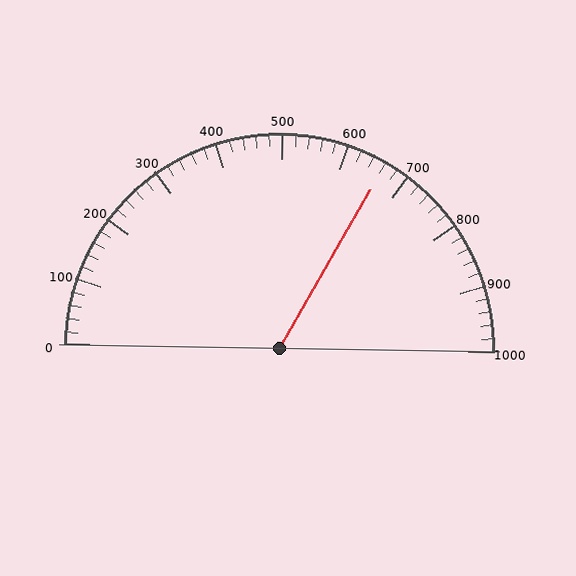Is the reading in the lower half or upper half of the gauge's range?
The reading is in the upper half of the range (0 to 1000).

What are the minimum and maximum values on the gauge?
The gauge ranges from 0 to 1000.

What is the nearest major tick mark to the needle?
The nearest major tick mark is 700.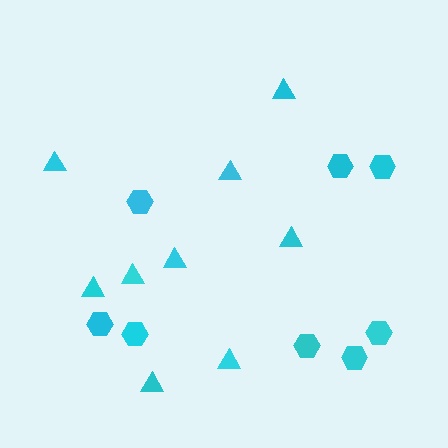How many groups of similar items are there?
There are 2 groups: one group of hexagons (8) and one group of triangles (9).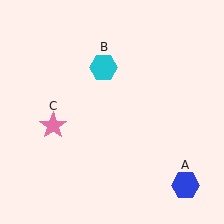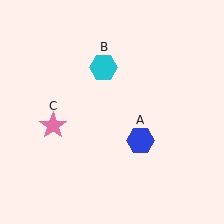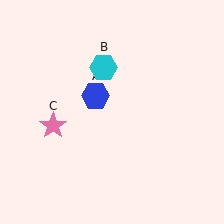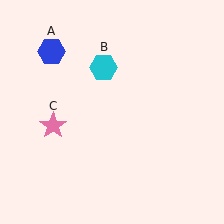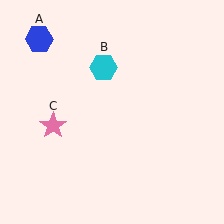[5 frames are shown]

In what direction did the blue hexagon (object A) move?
The blue hexagon (object A) moved up and to the left.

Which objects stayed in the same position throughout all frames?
Cyan hexagon (object B) and pink star (object C) remained stationary.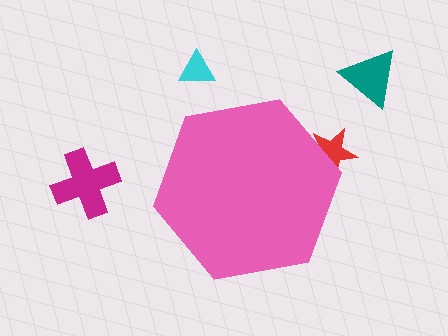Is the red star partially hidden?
Yes, the red star is partially hidden behind the pink hexagon.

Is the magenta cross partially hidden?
No, the magenta cross is fully visible.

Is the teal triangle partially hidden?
No, the teal triangle is fully visible.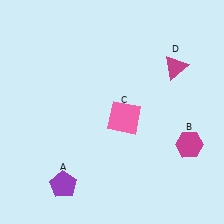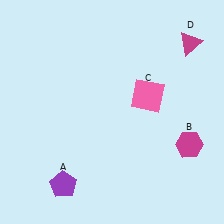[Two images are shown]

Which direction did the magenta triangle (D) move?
The magenta triangle (D) moved up.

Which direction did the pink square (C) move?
The pink square (C) moved right.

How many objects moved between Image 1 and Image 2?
2 objects moved between the two images.